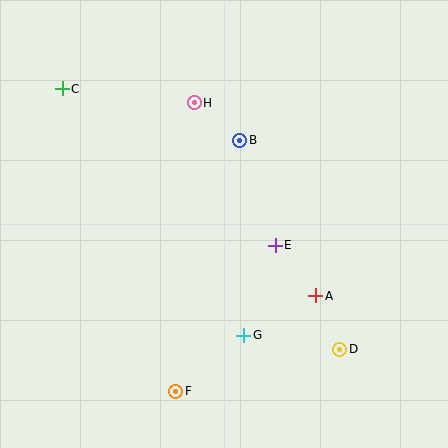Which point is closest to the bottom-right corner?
Point D is closest to the bottom-right corner.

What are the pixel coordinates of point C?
Point C is at (62, 89).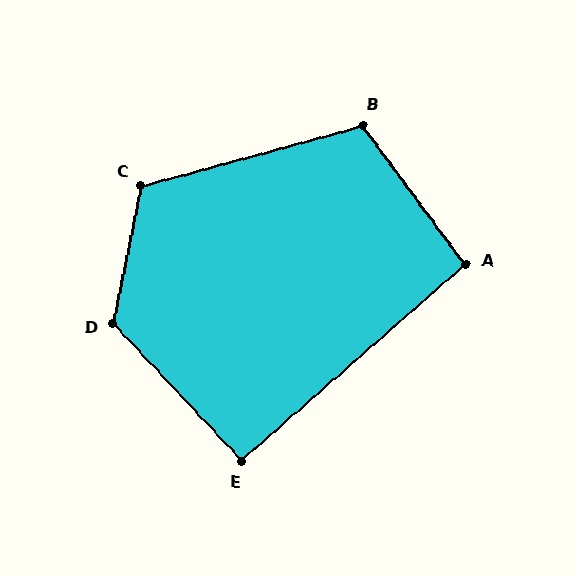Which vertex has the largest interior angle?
D, at approximately 125 degrees.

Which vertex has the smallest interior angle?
E, at approximately 92 degrees.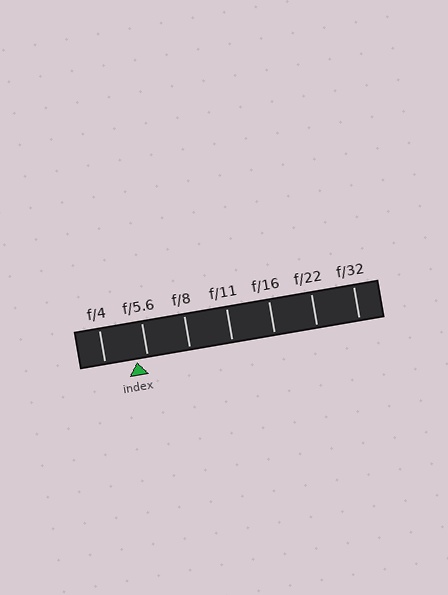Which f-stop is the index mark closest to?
The index mark is closest to f/5.6.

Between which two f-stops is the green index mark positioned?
The index mark is between f/4 and f/5.6.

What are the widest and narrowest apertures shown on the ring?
The widest aperture shown is f/4 and the narrowest is f/32.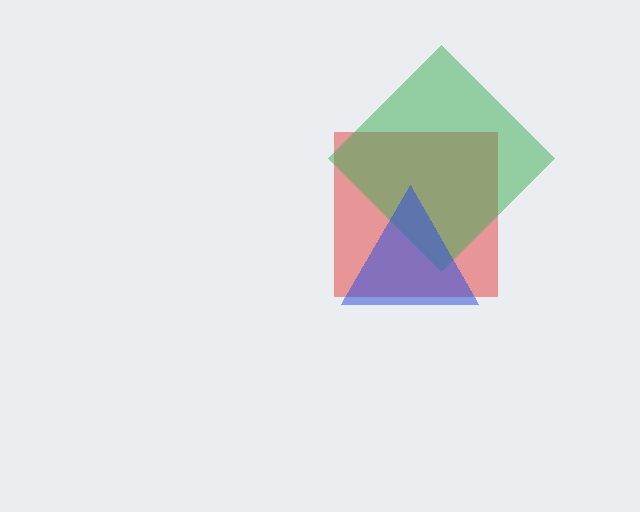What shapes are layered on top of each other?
The layered shapes are: a red square, a green diamond, a blue triangle.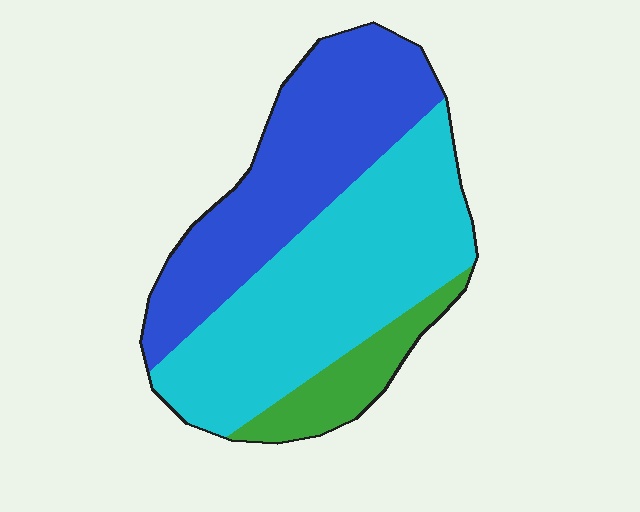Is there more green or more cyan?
Cyan.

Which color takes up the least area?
Green, at roughly 10%.